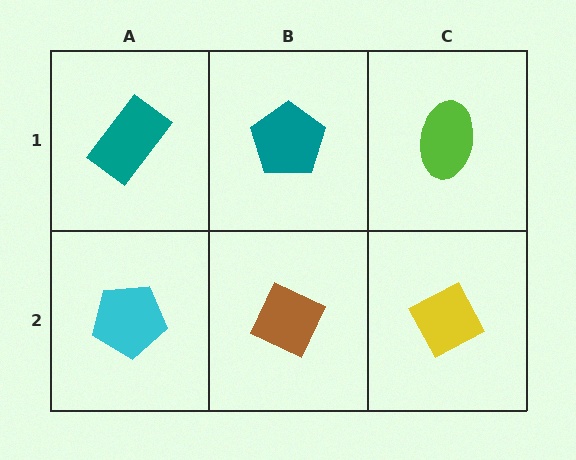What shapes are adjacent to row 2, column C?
A lime ellipse (row 1, column C), a brown diamond (row 2, column B).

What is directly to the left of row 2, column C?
A brown diamond.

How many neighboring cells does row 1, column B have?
3.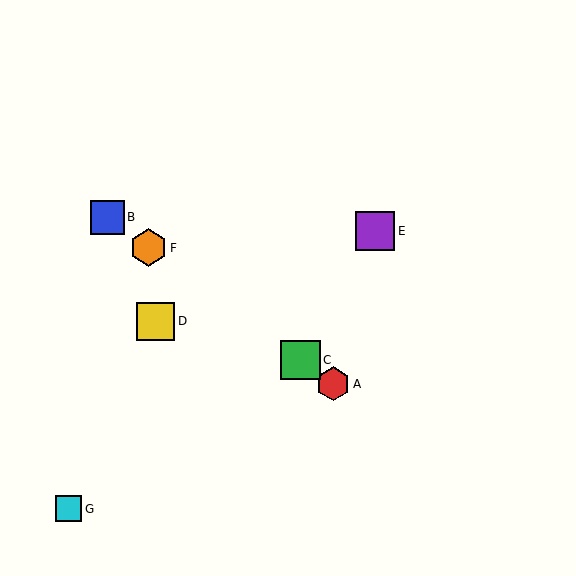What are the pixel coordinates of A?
Object A is at (333, 384).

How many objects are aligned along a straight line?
4 objects (A, B, C, F) are aligned along a straight line.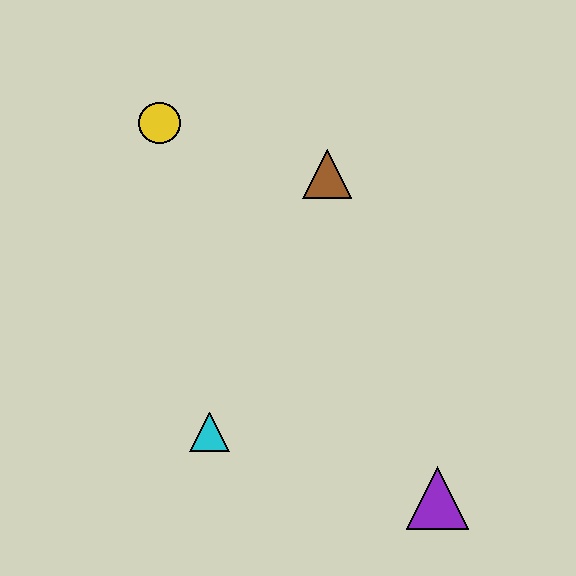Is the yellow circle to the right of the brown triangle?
No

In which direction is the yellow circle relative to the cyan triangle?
The yellow circle is above the cyan triangle.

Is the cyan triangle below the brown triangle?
Yes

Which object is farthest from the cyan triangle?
The yellow circle is farthest from the cyan triangle.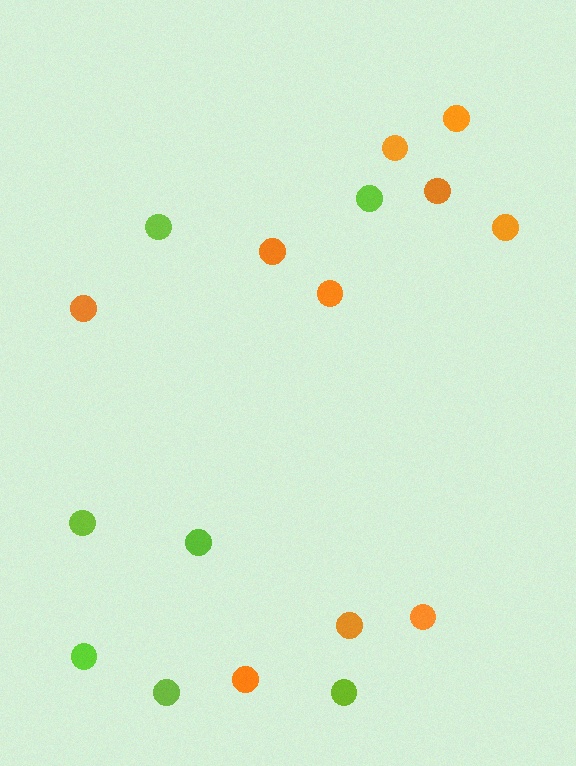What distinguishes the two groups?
There are 2 groups: one group of lime circles (7) and one group of orange circles (10).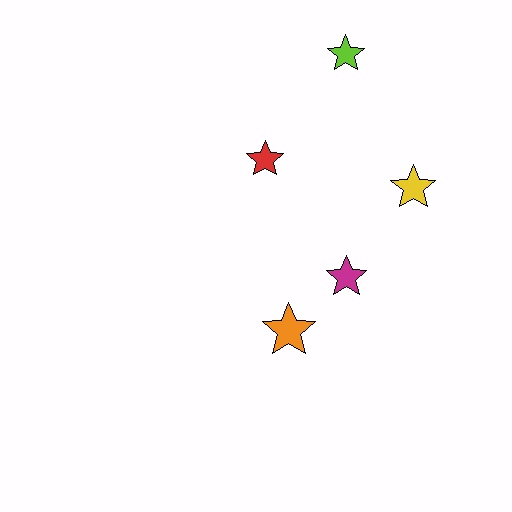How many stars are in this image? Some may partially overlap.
There are 5 stars.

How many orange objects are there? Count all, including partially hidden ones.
There is 1 orange object.